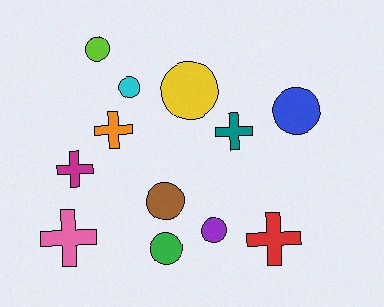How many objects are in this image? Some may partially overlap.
There are 12 objects.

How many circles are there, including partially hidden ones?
There are 7 circles.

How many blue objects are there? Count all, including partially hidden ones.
There is 1 blue object.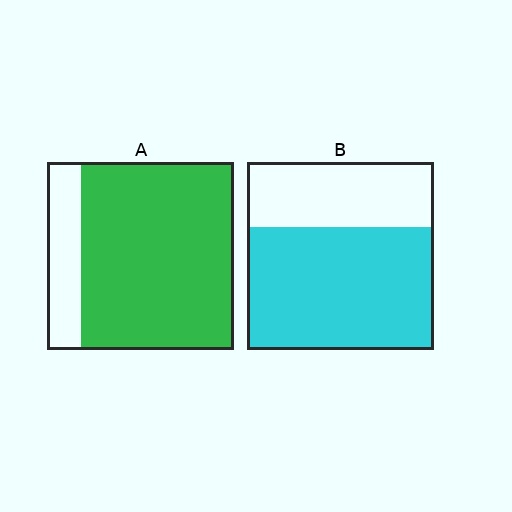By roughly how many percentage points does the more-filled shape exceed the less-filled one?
By roughly 15 percentage points (A over B).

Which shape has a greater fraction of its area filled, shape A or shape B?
Shape A.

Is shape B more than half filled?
Yes.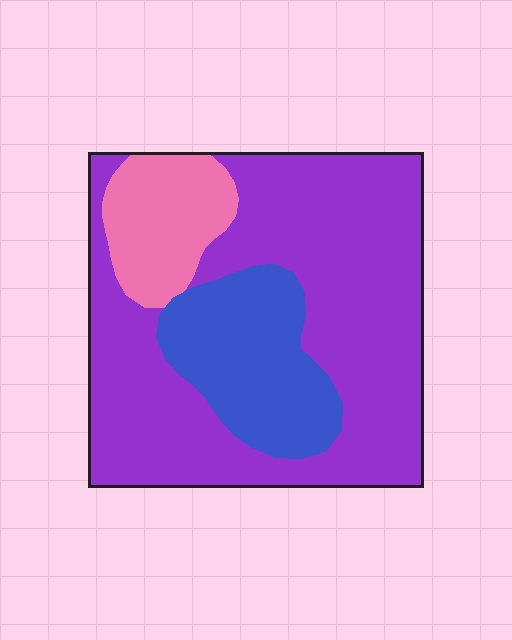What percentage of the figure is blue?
Blue covers about 20% of the figure.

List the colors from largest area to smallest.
From largest to smallest: purple, blue, pink.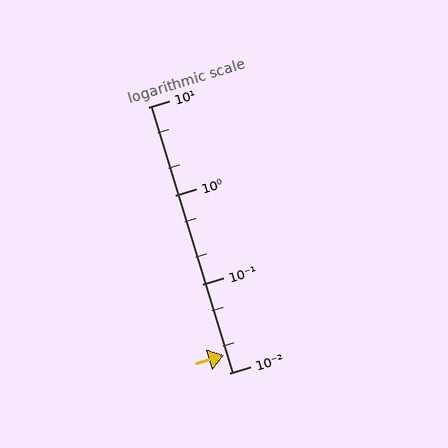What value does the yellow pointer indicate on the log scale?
The pointer indicates approximately 0.016.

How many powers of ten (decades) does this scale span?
The scale spans 3 decades, from 0.01 to 10.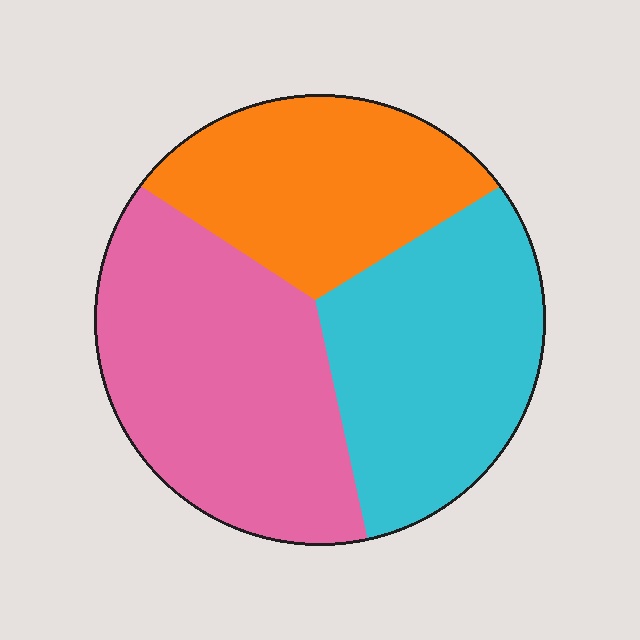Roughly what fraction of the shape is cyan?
Cyan covers 33% of the shape.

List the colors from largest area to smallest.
From largest to smallest: pink, cyan, orange.